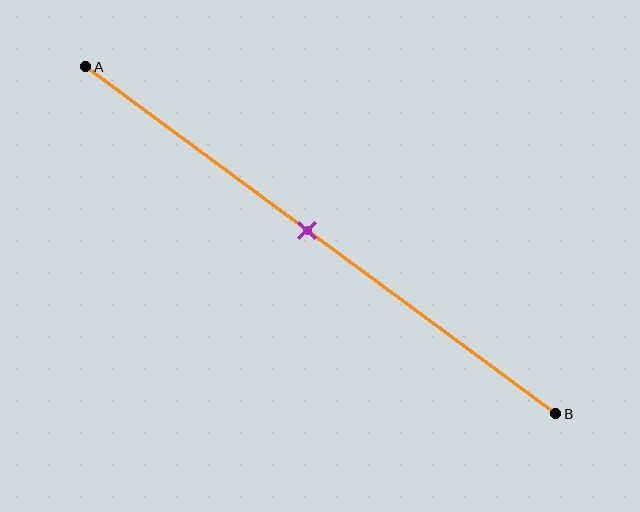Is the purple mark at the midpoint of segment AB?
Yes, the mark is approximately at the midpoint.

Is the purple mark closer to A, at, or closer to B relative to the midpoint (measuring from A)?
The purple mark is approximately at the midpoint of segment AB.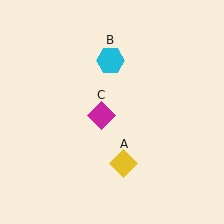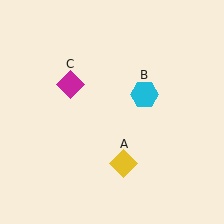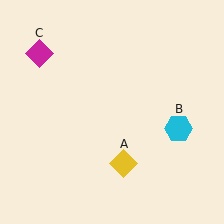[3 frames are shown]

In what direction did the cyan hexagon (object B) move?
The cyan hexagon (object B) moved down and to the right.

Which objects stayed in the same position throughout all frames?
Yellow diamond (object A) remained stationary.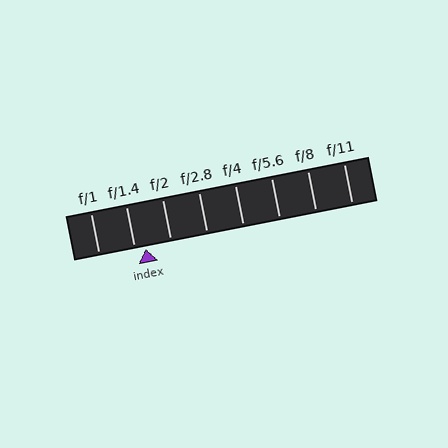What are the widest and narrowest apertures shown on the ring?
The widest aperture shown is f/1 and the narrowest is f/11.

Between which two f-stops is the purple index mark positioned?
The index mark is between f/1.4 and f/2.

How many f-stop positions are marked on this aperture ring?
There are 8 f-stop positions marked.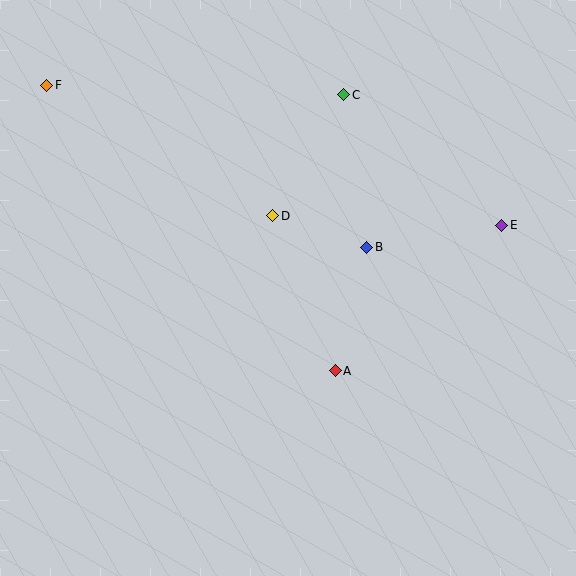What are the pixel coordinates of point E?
Point E is at (502, 225).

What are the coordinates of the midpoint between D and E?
The midpoint between D and E is at (387, 220).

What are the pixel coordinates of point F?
Point F is at (47, 85).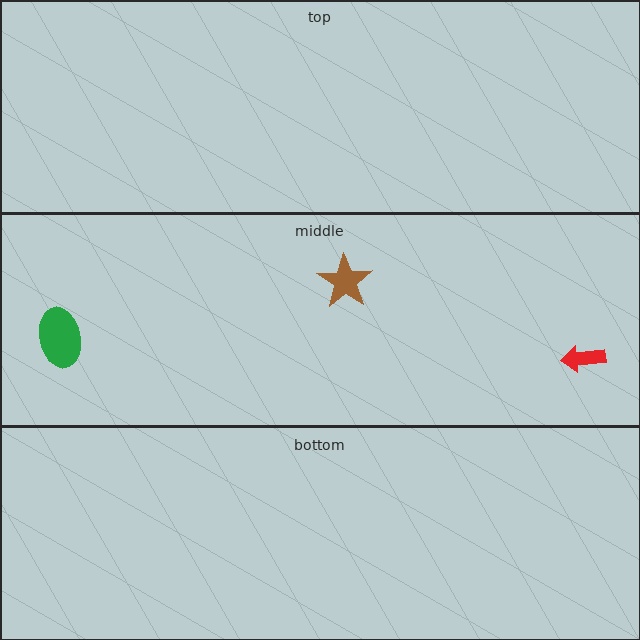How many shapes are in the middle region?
3.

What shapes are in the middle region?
The green ellipse, the red arrow, the brown star.